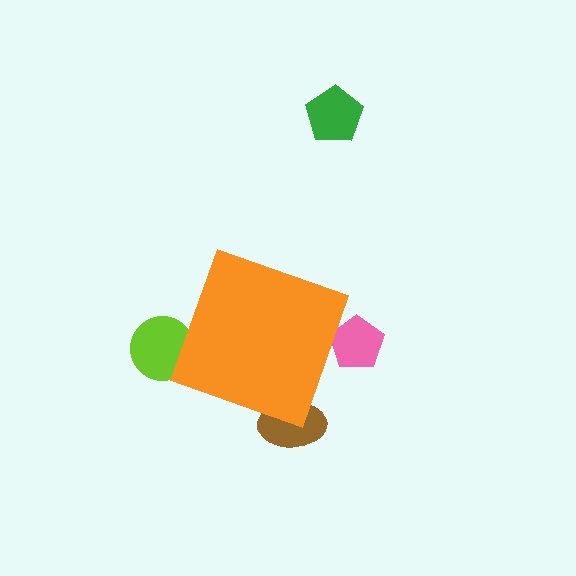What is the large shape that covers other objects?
An orange diamond.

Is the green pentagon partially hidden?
No, the green pentagon is fully visible.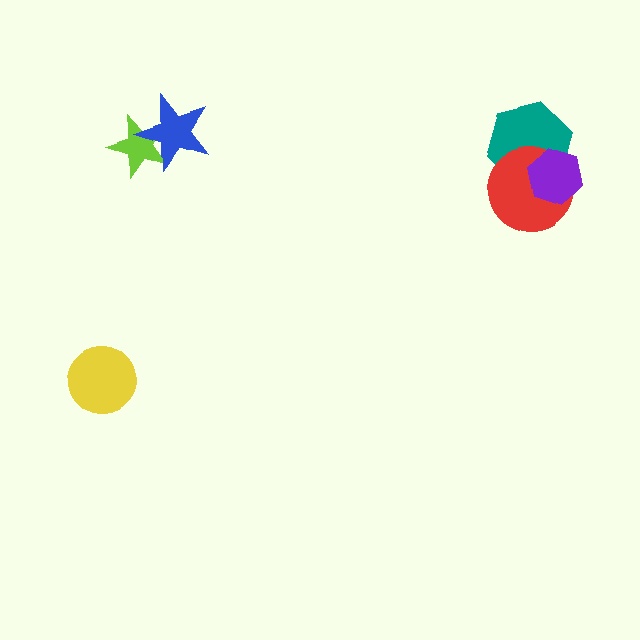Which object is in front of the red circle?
The purple hexagon is in front of the red circle.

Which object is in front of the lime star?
The blue star is in front of the lime star.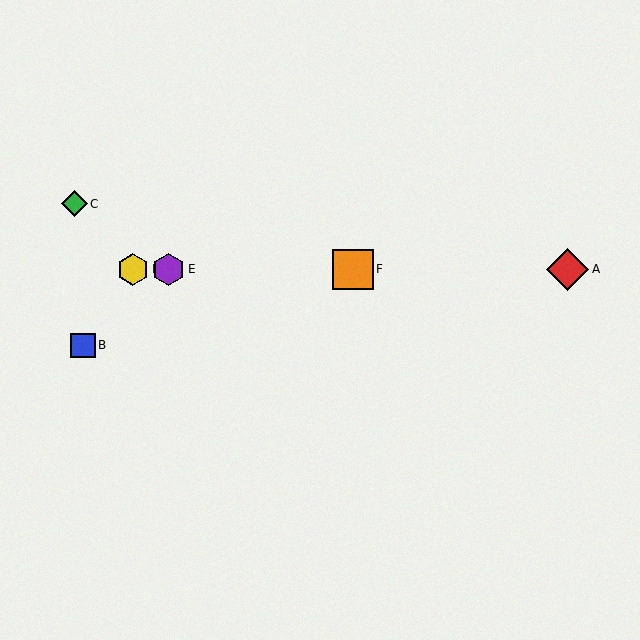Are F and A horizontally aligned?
Yes, both are at y≈269.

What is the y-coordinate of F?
Object F is at y≈269.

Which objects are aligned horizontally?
Objects A, D, E, F are aligned horizontally.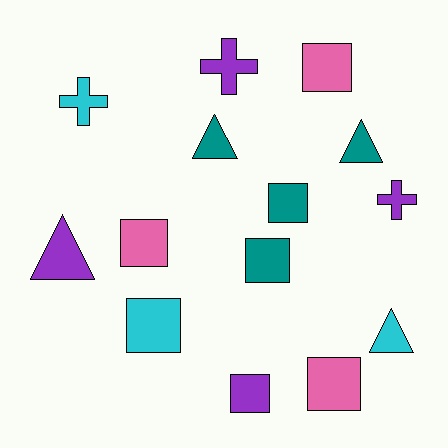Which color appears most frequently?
Purple, with 4 objects.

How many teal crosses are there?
There are no teal crosses.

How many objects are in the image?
There are 14 objects.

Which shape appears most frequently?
Square, with 7 objects.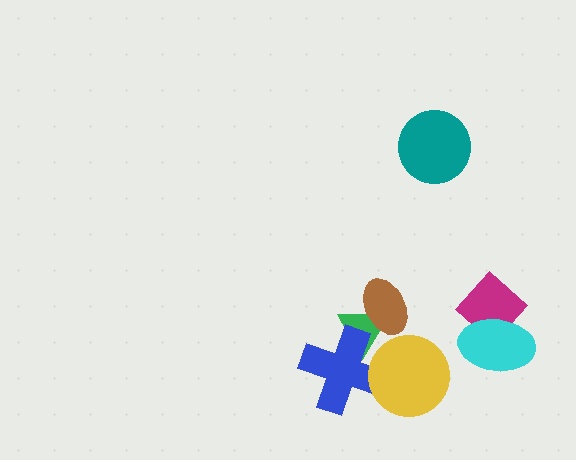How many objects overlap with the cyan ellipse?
1 object overlaps with the cyan ellipse.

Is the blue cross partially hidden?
Yes, it is partially covered by another shape.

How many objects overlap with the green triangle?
2 objects overlap with the green triangle.